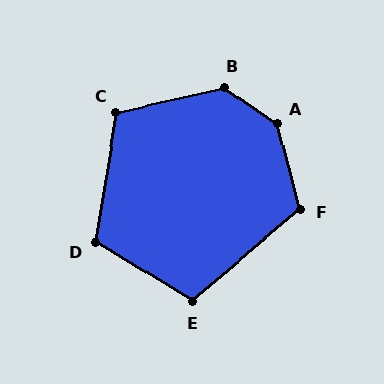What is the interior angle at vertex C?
Approximately 113 degrees (obtuse).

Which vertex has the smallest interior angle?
E, at approximately 108 degrees.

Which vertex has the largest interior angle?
A, at approximately 139 degrees.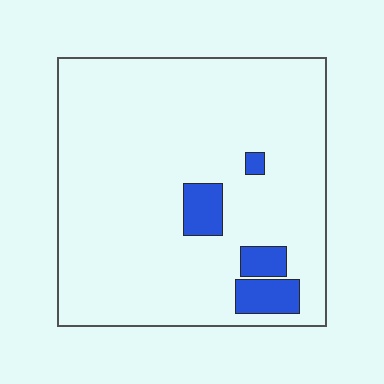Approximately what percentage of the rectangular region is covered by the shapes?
Approximately 10%.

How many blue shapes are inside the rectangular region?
4.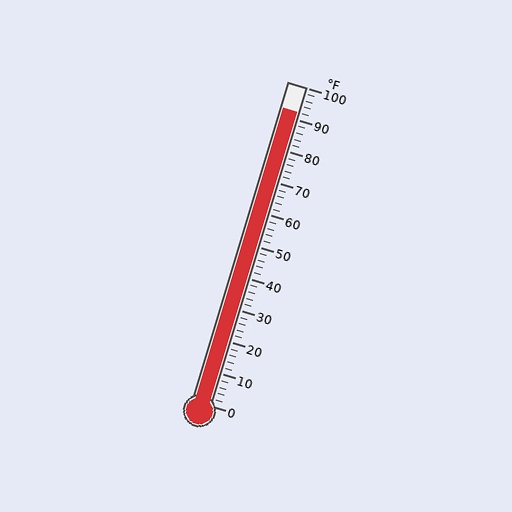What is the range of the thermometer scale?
The thermometer scale ranges from 0°F to 100°F.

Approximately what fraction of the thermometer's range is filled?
The thermometer is filled to approximately 90% of its range.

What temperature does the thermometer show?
The thermometer shows approximately 92°F.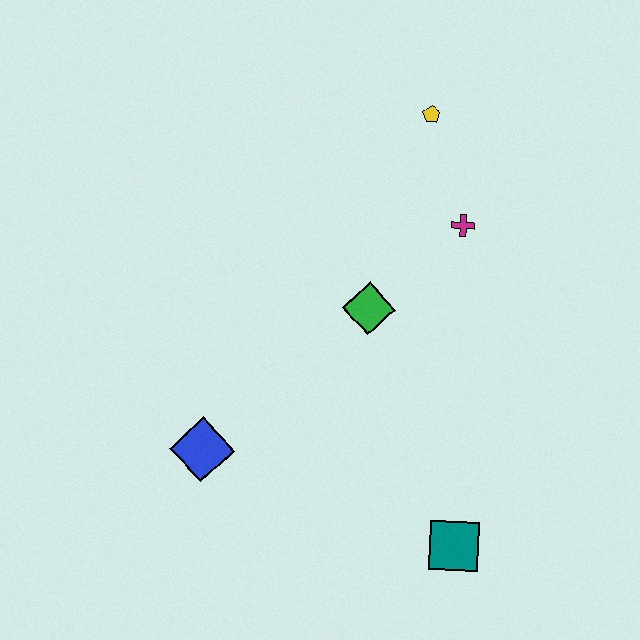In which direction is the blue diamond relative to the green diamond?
The blue diamond is to the left of the green diamond.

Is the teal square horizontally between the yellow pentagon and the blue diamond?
No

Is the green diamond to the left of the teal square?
Yes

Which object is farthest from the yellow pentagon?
The teal square is farthest from the yellow pentagon.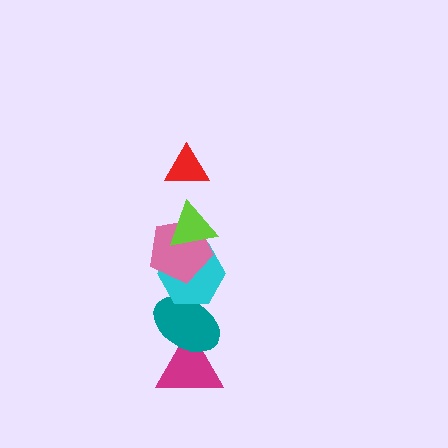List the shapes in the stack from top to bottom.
From top to bottom: the red triangle, the lime triangle, the pink pentagon, the cyan hexagon, the teal ellipse, the magenta triangle.